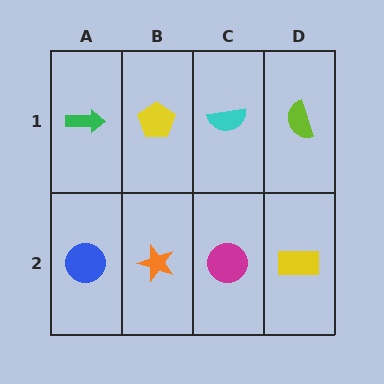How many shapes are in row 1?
4 shapes.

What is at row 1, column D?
A lime semicircle.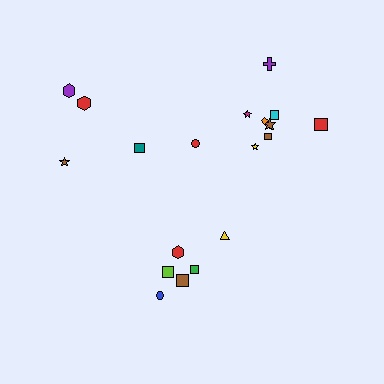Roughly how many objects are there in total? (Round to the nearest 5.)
Roughly 20 objects in total.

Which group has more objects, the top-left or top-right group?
The top-right group.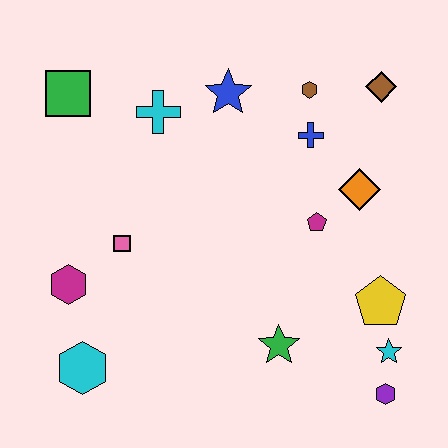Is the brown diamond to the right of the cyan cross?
Yes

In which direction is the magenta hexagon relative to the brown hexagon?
The magenta hexagon is to the left of the brown hexagon.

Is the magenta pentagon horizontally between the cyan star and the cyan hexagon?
Yes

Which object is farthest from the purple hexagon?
The green square is farthest from the purple hexagon.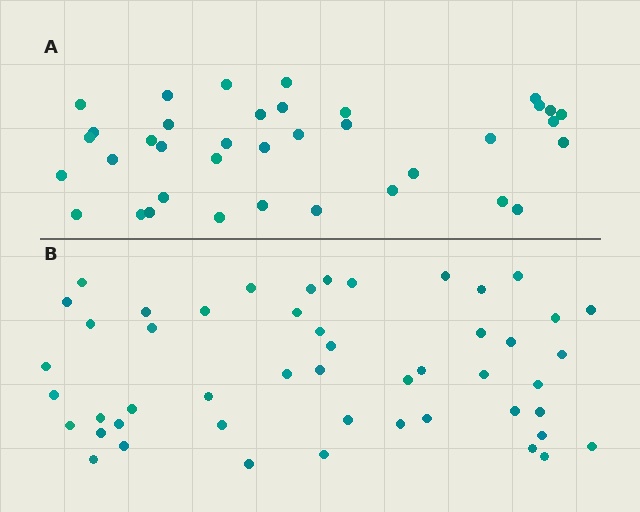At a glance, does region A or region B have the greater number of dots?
Region B (the bottom region) has more dots.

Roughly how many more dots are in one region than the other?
Region B has roughly 12 or so more dots than region A.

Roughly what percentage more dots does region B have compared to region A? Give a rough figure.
About 30% more.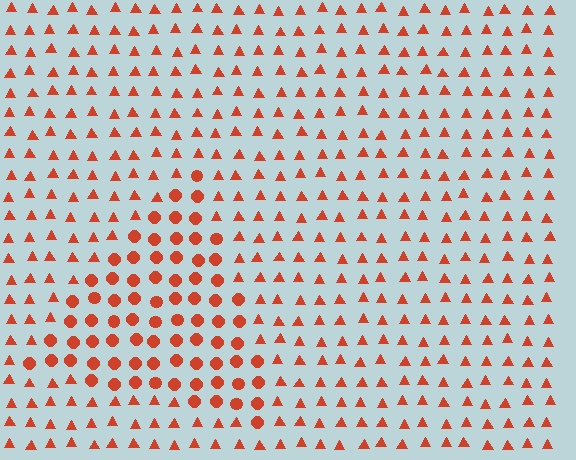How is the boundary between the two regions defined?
The boundary is defined by a change in element shape: circles inside vs. triangles outside. All elements share the same color and spacing.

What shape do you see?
I see a triangle.